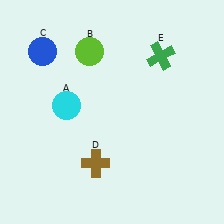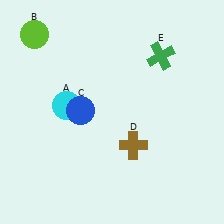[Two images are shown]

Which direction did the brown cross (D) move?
The brown cross (D) moved right.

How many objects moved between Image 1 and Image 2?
3 objects moved between the two images.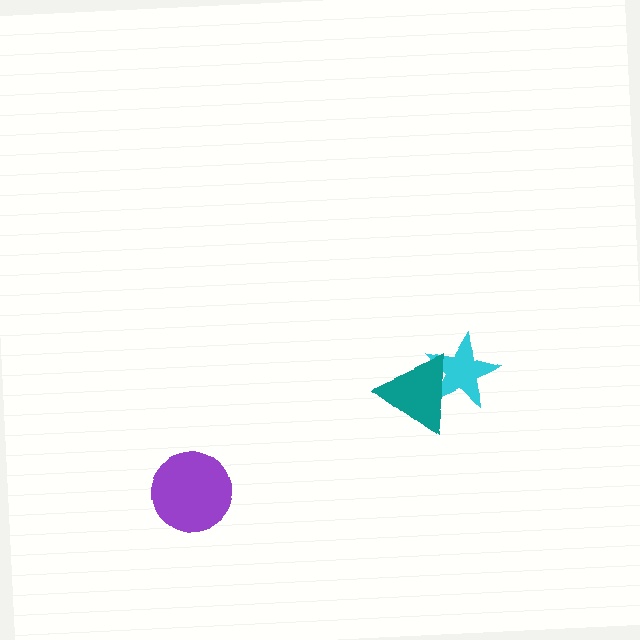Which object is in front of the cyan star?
The teal triangle is in front of the cyan star.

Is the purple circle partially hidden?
No, no other shape covers it.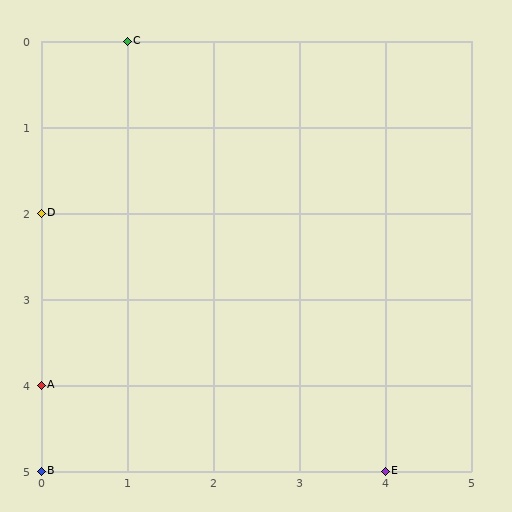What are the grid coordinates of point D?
Point D is at grid coordinates (0, 2).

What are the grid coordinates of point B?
Point B is at grid coordinates (0, 5).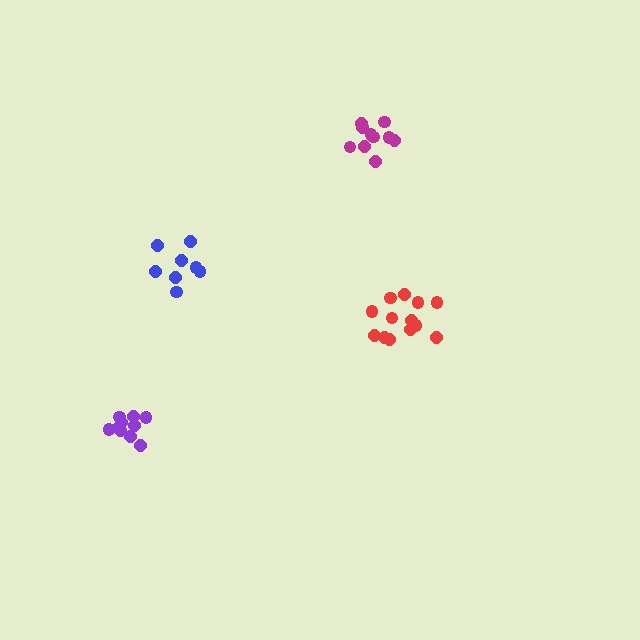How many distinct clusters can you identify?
There are 4 distinct clusters.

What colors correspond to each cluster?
The clusters are colored: purple, magenta, red, blue.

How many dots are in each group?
Group 1: 10 dots, Group 2: 10 dots, Group 3: 13 dots, Group 4: 8 dots (41 total).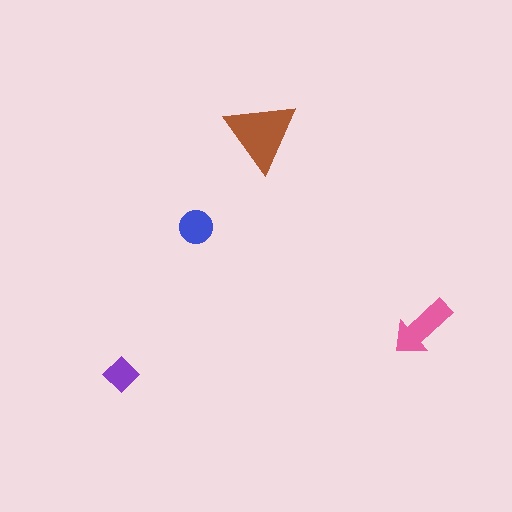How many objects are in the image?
There are 4 objects in the image.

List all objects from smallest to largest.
The purple diamond, the blue circle, the pink arrow, the brown triangle.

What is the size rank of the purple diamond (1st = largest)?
4th.